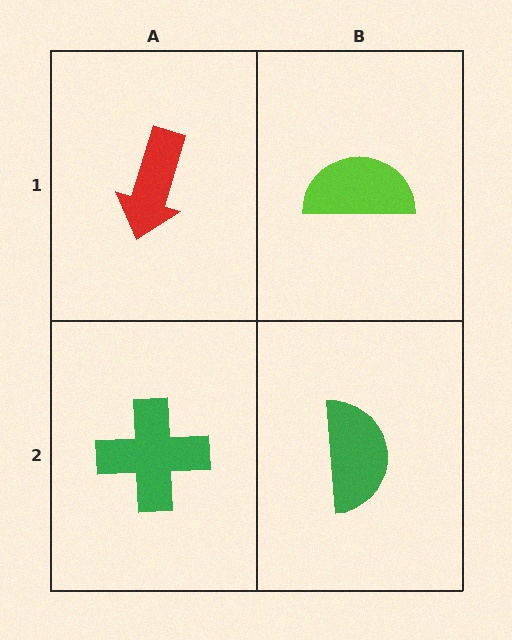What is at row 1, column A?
A red arrow.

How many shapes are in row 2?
2 shapes.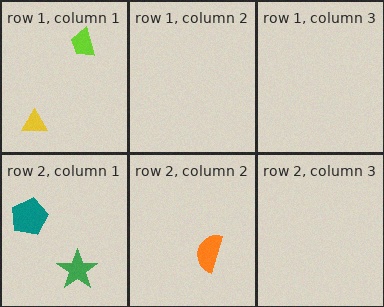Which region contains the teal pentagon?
The row 2, column 1 region.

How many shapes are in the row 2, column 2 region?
1.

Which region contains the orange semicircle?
The row 2, column 2 region.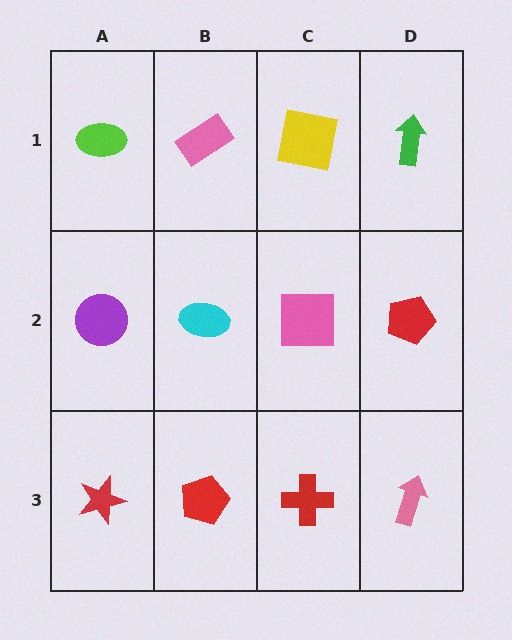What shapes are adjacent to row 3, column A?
A purple circle (row 2, column A), a red pentagon (row 3, column B).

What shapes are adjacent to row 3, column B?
A cyan ellipse (row 2, column B), a red star (row 3, column A), a red cross (row 3, column C).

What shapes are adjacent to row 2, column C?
A yellow square (row 1, column C), a red cross (row 3, column C), a cyan ellipse (row 2, column B), a red pentagon (row 2, column D).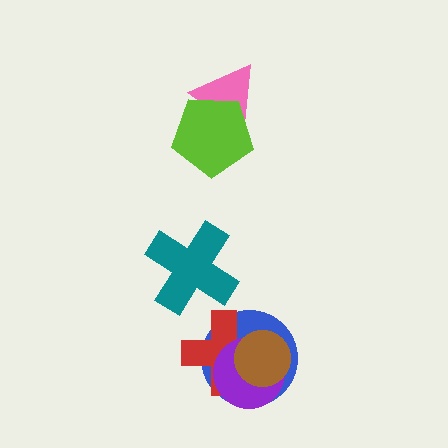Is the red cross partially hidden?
Yes, it is partially covered by another shape.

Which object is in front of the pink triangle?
The lime pentagon is in front of the pink triangle.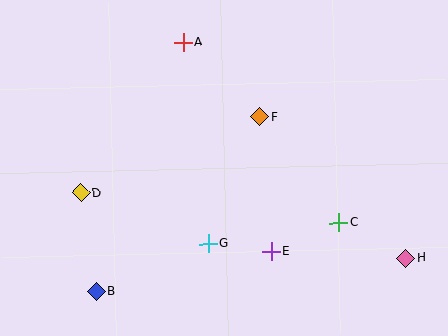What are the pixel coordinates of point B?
Point B is at (96, 291).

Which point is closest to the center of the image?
Point F at (259, 117) is closest to the center.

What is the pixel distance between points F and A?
The distance between F and A is 106 pixels.